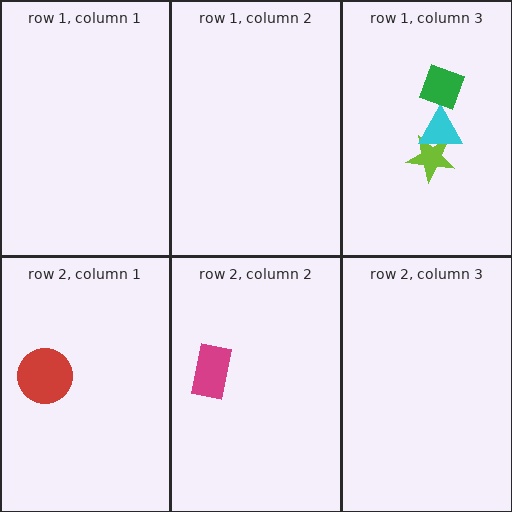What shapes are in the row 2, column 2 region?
The magenta rectangle.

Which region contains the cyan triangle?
The row 1, column 3 region.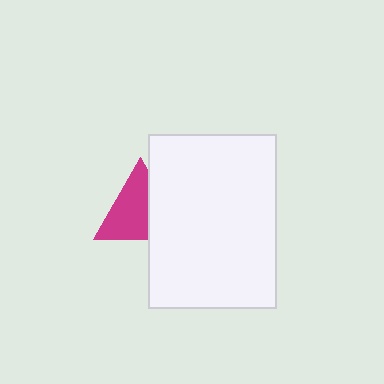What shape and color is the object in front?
The object in front is a white rectangle.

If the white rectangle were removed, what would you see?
You would see the complete magenta triangle.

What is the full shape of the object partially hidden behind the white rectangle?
The partially hidden object is a magenta triangle.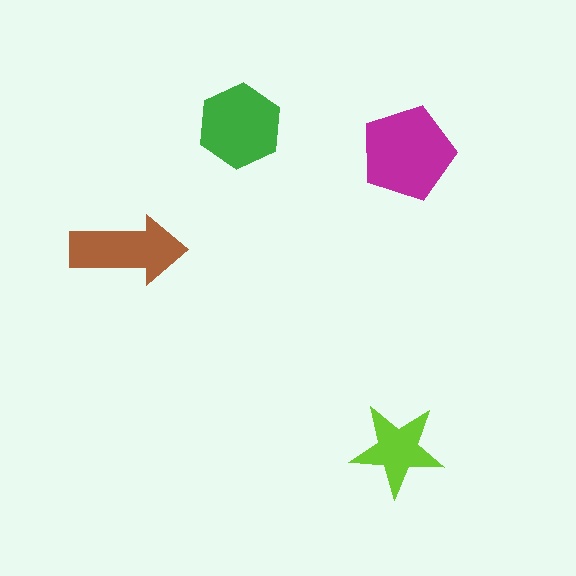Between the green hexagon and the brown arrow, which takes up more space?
The green hexagon.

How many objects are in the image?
There are 4 objects in the image.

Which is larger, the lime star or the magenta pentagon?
The magenta pentagon.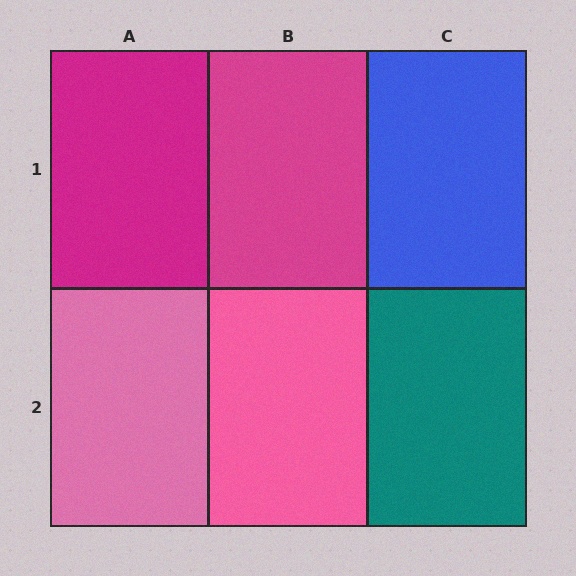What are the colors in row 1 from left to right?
Magenta, magenta, blue.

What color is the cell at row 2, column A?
Pink.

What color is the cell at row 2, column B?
Pink.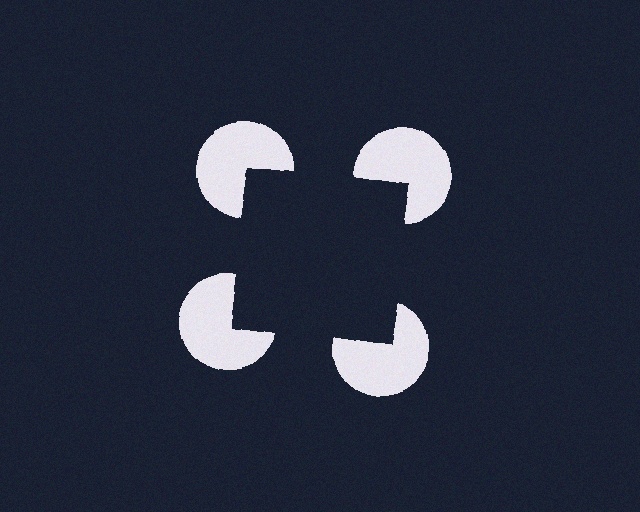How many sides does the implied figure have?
4 sides.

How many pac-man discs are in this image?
There are 4 — one at each vertex of the illusory square.